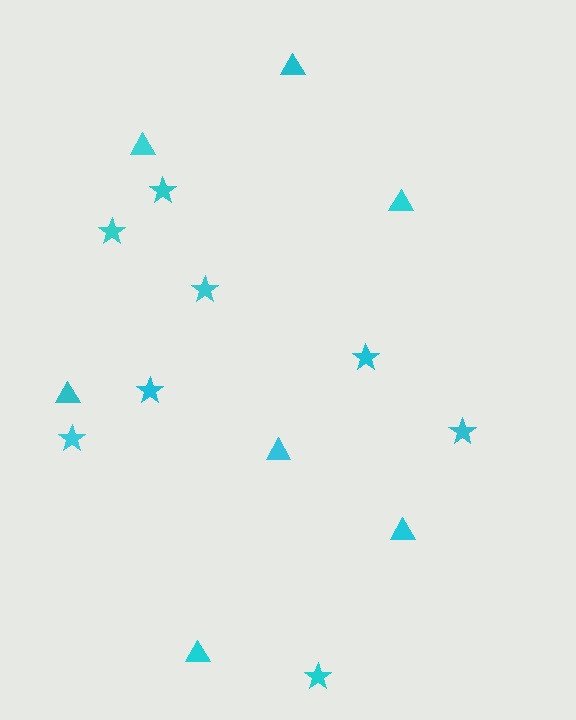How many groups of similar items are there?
There are 2 groups: one group of triangles (7) and one group of stars (8).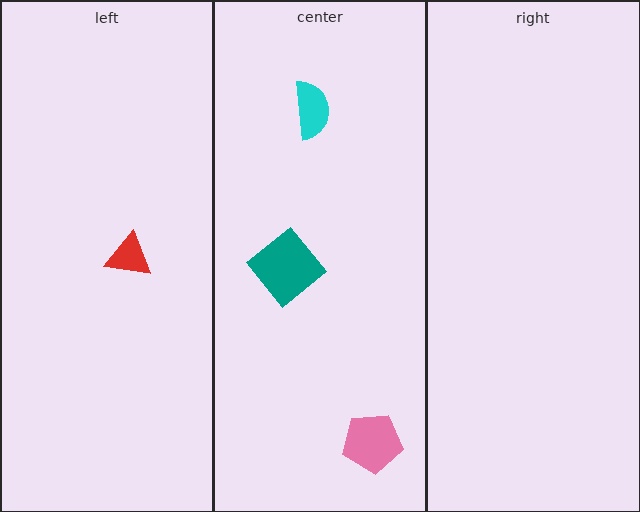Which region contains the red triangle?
The left region.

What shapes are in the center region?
The pink pentagon, the teal diamond, the cyan semicircle.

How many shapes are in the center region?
3.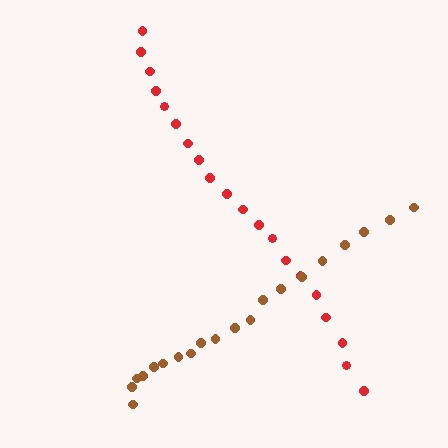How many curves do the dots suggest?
There are 2 distinct paths.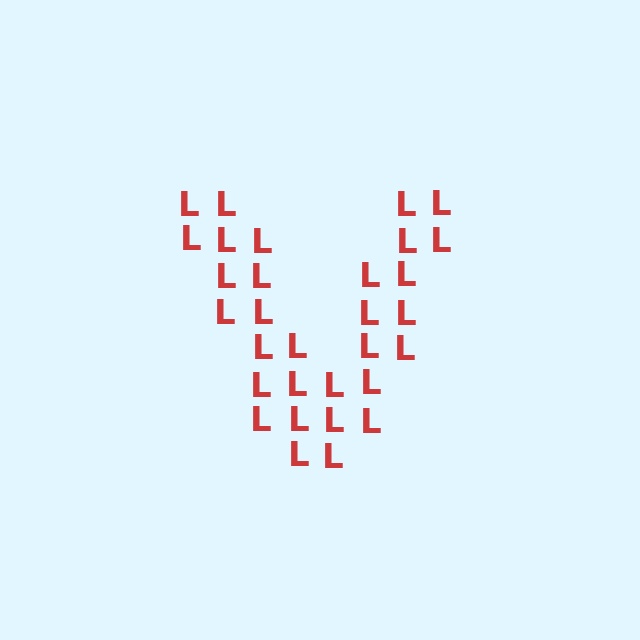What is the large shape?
The large shape is the letter V.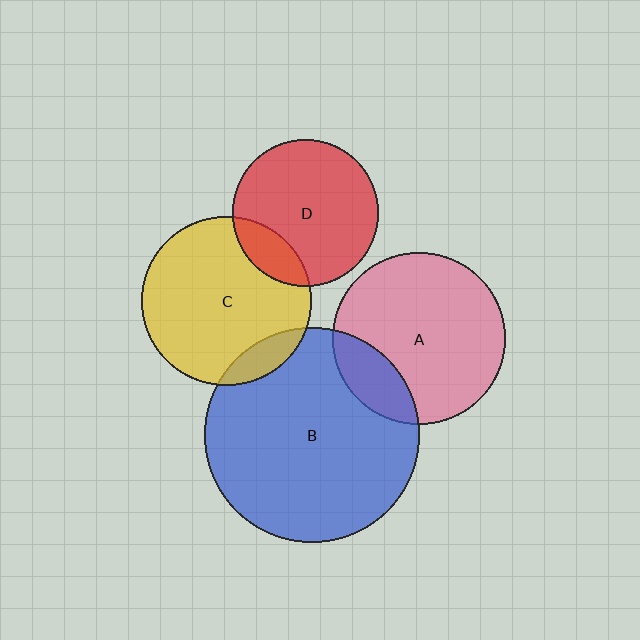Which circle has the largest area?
Circle B (blue).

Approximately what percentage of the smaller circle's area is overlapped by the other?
Approximately 15%.